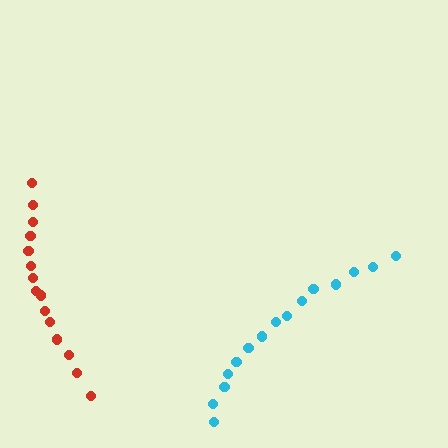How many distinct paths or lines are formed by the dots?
There are 2 distinct paths.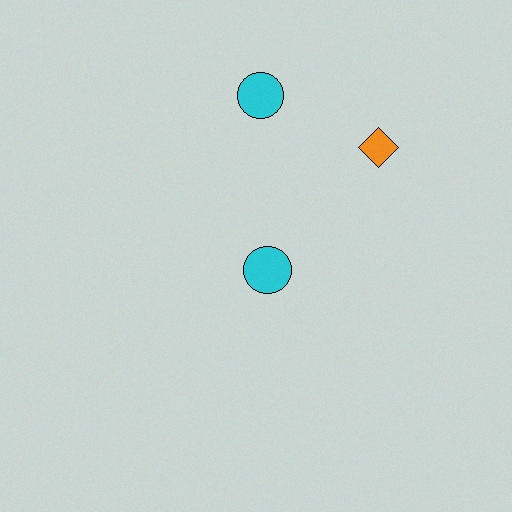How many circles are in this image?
There are 2 circles.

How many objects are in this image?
There are 3 objects.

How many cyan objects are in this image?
There are 2 cyan objects.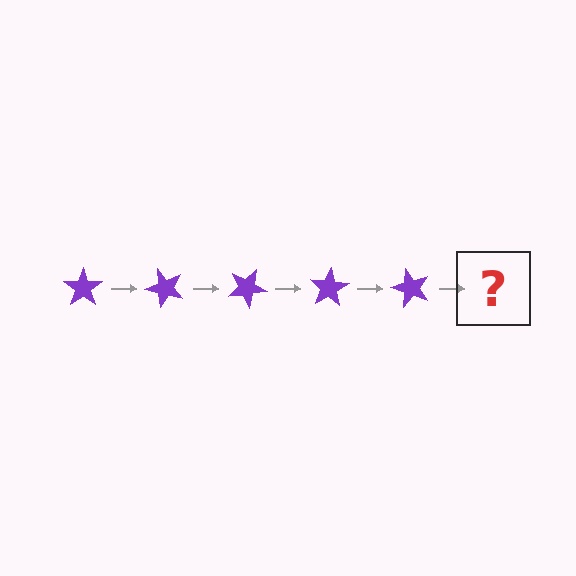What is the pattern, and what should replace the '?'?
The pattern is that the star rotates 50 degrees each step. The '?' should be a purple star rotated 250 degrees.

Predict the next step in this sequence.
The next step is a purple star rotated 250 degrees.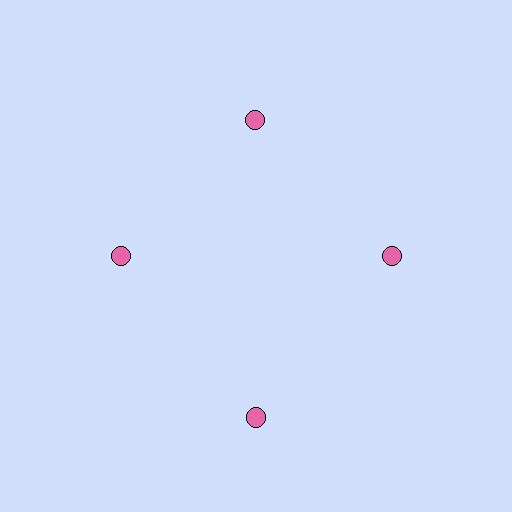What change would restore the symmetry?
The symmetry would be restored by moving it inward, back onto the ring so that all 4 circles sit at equal angles and equal distance from the center.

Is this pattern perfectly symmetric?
No. The 4 pink circles are arranged in a ring, but one element near the 6 o'clock position is pushed outward from the center, breaking the 4-fold rotational symmetry.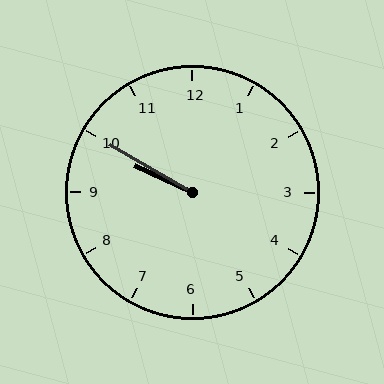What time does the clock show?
9:50.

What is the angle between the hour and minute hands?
Approximately 5 degrees.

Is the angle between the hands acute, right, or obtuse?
It is acute.